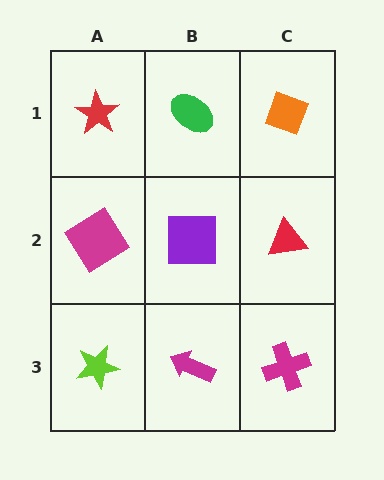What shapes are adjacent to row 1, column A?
A magenta diamond (row 2, column A), a green ellipse (row 1, column B).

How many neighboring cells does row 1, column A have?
2.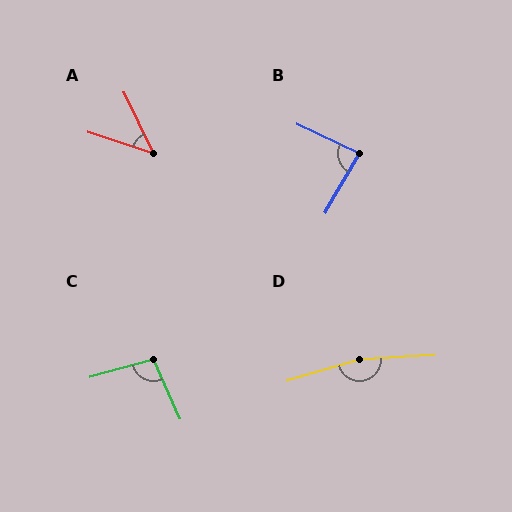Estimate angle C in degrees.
Approximately 98 degrees.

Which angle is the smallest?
A, at approximately 47 degrees.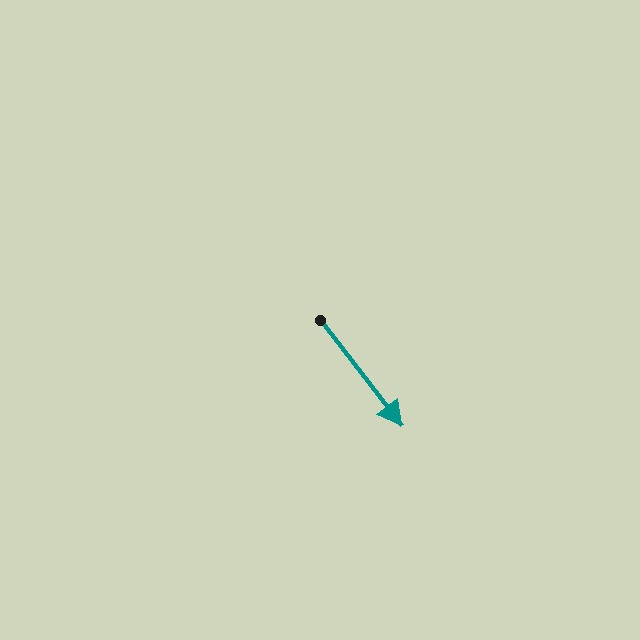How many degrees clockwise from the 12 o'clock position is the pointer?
Approximately 142 degrees.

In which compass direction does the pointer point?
Southeast.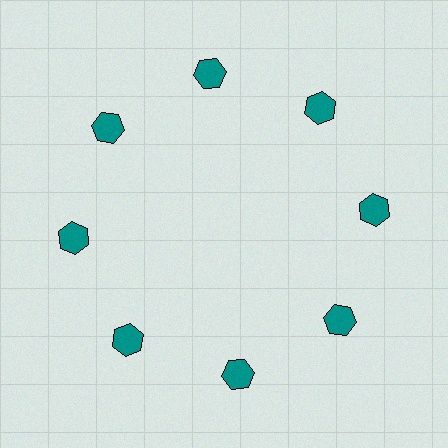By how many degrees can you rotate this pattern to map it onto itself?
The pattern maps onto itself every 45 degrees of rotation.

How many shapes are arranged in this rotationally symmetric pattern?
There are 8 shapes, arranged in 8 groups of 1.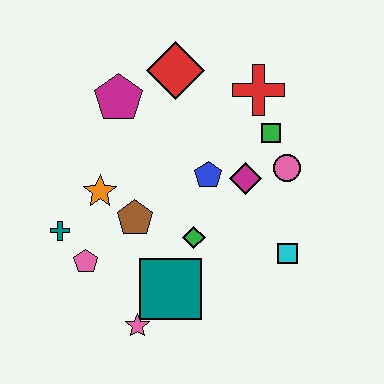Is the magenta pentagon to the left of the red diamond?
Yes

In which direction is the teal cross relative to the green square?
The teal cross is to the left of the green square.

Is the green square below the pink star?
No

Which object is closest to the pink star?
The teal square is closest to the pink star.